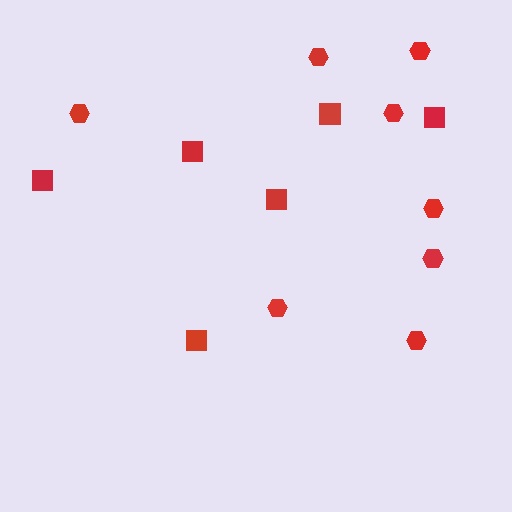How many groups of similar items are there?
There are 2 groups: one group of hexagons (8) and one group of squares (6).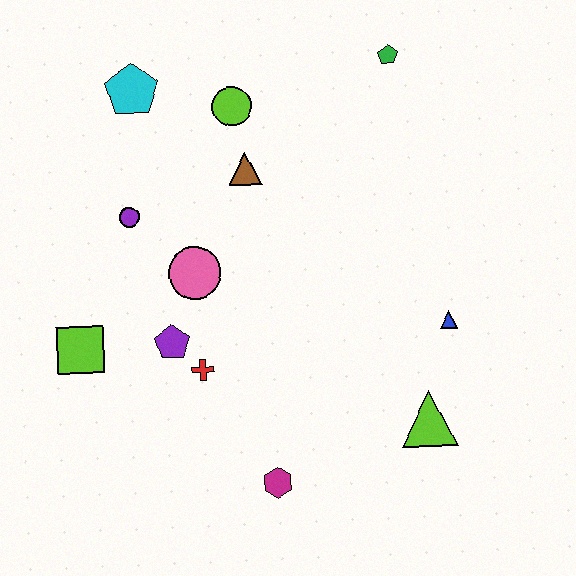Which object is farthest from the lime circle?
The magenta hexagon is farthest from the lime circle.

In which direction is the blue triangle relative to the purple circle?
The blue triangle is to the right of the purple circle.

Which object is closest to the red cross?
The purple pentagon is closest to the red cross.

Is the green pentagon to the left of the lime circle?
No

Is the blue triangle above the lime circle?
No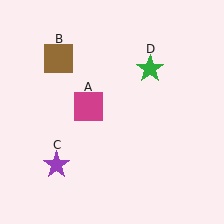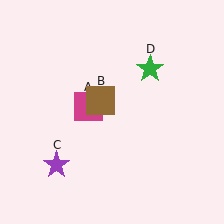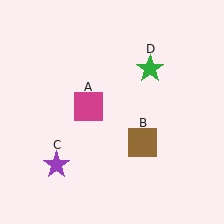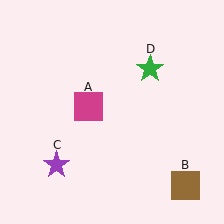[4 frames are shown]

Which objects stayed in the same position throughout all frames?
Magenta square (object A) and purple star (object C) and green star (object D) remained stationary.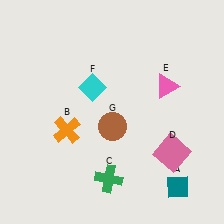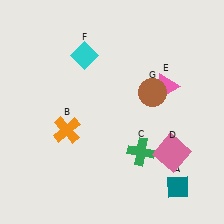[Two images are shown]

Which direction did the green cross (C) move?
The green cross (C) moved right.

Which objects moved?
The objects that moved are: the green cross (C), the cyan diamond (F), the brown circle (G).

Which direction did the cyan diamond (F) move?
The cyan diamond (F) moved up.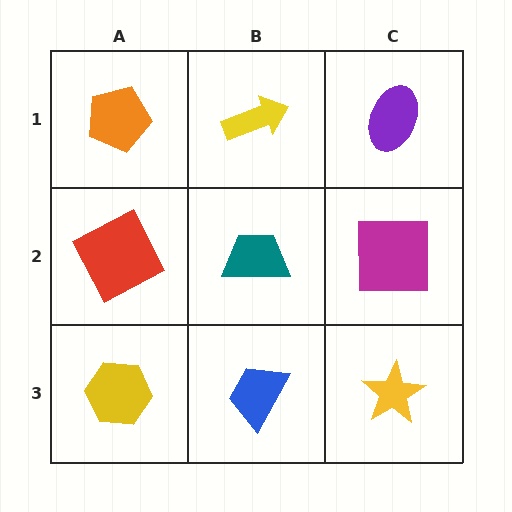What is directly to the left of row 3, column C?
A blue trapezoid.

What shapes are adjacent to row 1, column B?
A teal trapezoid (row 2, column B), an orange pentagon (row 1, column A), a purple ellipse (row 1, column C).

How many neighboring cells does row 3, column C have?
2.